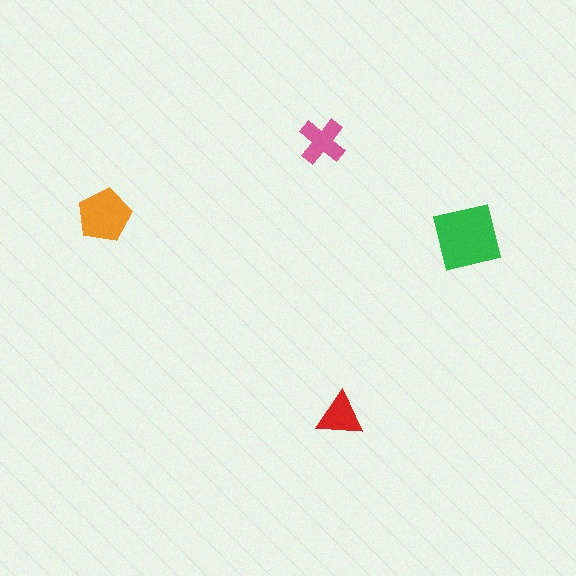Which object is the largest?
The green square.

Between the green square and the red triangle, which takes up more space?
The green square.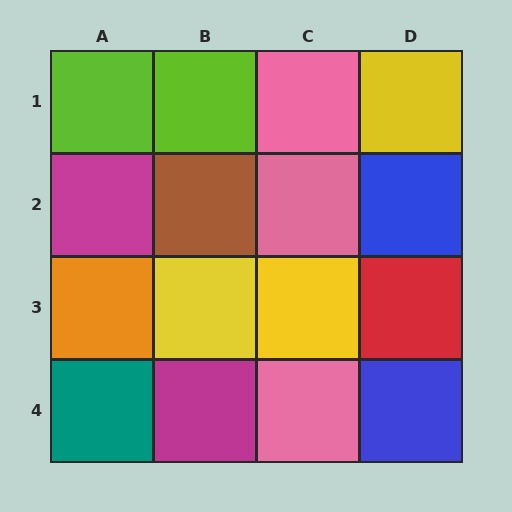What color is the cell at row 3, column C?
Yellow.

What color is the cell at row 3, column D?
Red.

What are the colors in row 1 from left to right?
Lime, lime, pink, yellow.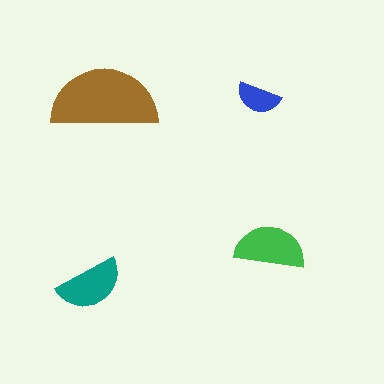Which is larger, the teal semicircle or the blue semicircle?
The teal one.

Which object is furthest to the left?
The teal semicircle is leftmost.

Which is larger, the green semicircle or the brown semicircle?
The brown one.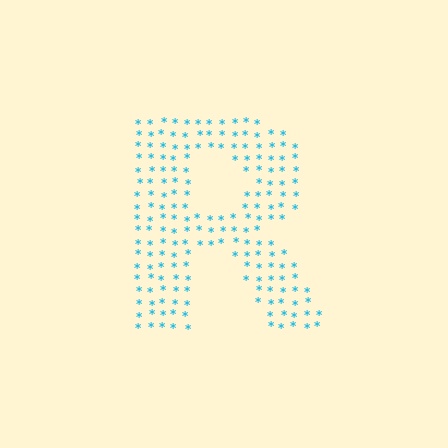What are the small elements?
The small elements are asterisks.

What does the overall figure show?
The overall figure shows the letter R.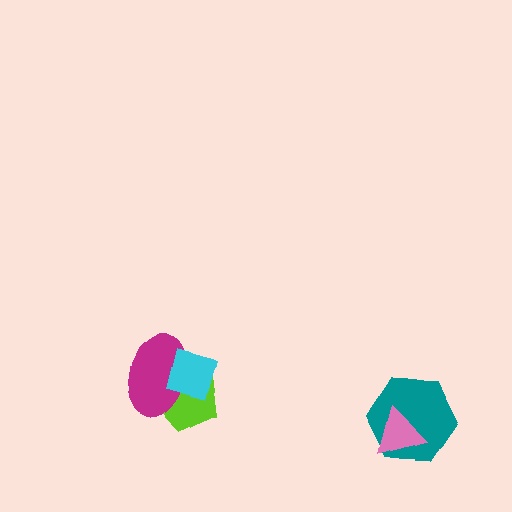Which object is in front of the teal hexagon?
The pink triangle is in front of the teal hexagon.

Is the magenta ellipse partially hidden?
Yes, it is partially covered by another shape.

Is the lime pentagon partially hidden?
Yes, it is partially covered by another shape.